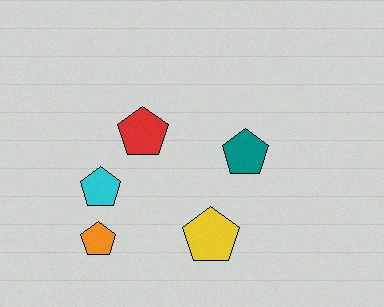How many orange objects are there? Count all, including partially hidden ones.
There is 1 orange object.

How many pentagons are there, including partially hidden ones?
There are 5 pentagons.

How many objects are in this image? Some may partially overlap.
There are 5 objects.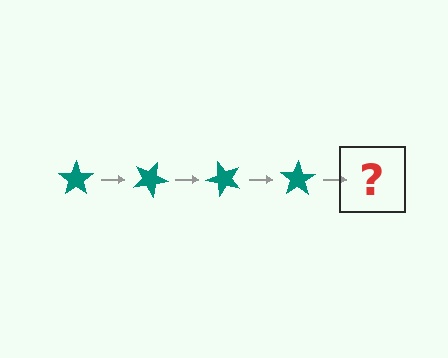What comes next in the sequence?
The next element should be a teal star rotated 100 degrees.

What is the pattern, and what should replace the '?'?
The pattern is that the star rotates 25 degrees each step. The '?' should be a teal star rotated 100 degrees.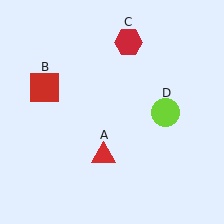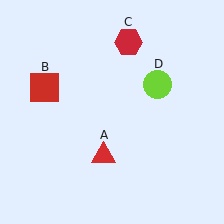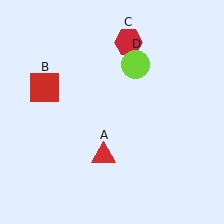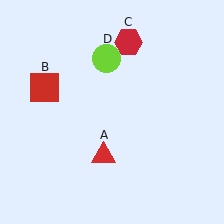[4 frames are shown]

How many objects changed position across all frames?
1 object changed position: lime circle (object D).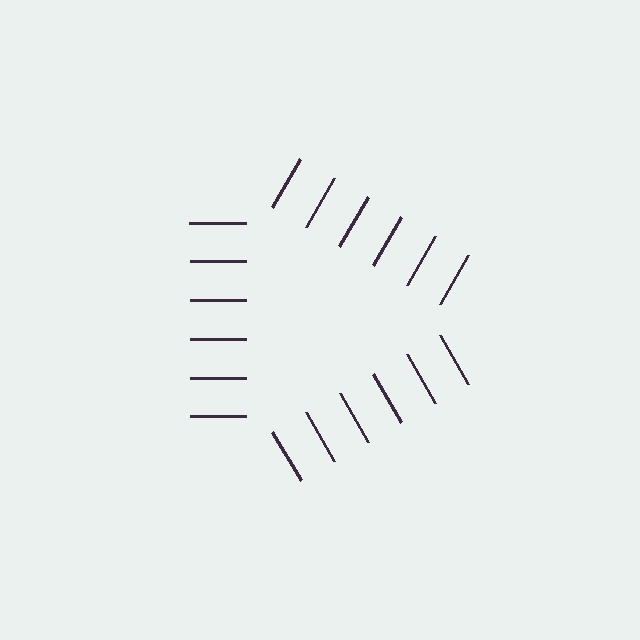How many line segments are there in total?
18 — 6 along each of the 3 edges.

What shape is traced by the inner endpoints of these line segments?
An illusory triangle — the line segments terminate on its edges but no continuous stroke is drawn.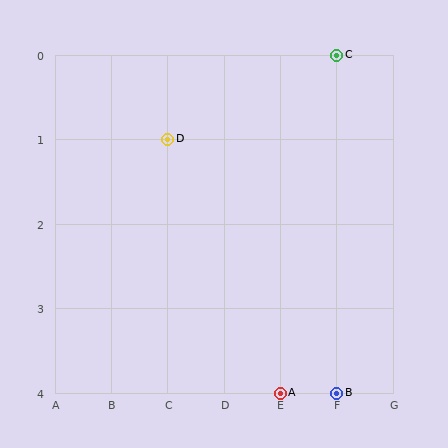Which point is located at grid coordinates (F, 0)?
Point C is at (F, 0).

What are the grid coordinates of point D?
Point D is at grid coordinates (C, 1).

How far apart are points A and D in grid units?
Points A and D are 2 columns and 3 rows apart (about 3.6 grid units diagonally).